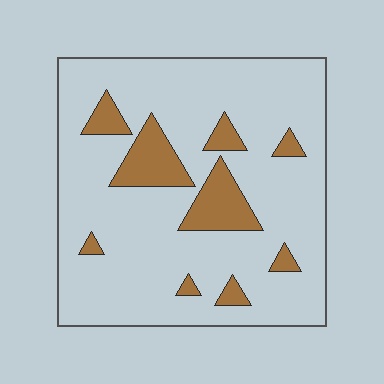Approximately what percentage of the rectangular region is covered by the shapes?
Approximately 15%.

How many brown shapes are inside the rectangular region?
9.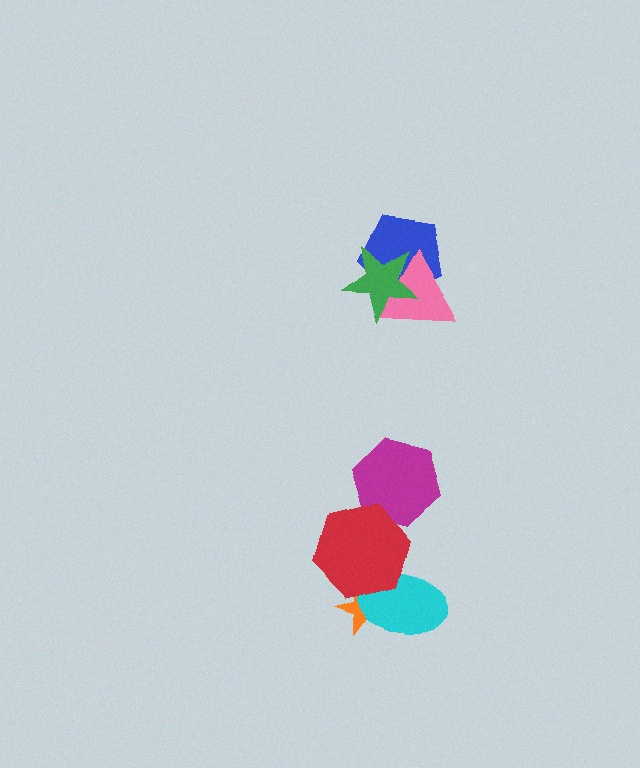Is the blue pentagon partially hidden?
Yes, it is partially covered by another shape.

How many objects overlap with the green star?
2 objects overlap with the green star.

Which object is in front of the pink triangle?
The green star is in front of the pink triangle.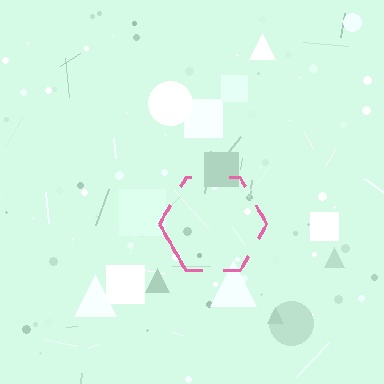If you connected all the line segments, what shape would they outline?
They would outline a hexagon.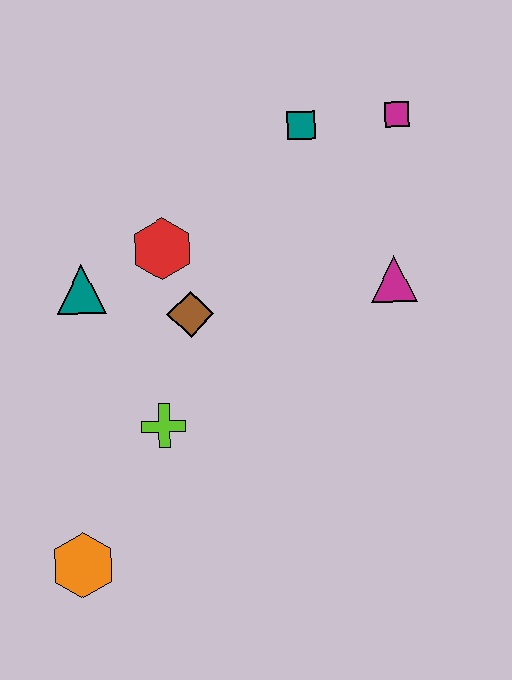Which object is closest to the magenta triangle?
The magenta square is closest to the magenta triangle.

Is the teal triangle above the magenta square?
No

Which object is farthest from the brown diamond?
The magenta square is farthest from the brown diamond.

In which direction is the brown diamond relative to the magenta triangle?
The brown diamond is to the left of the magenta triangle.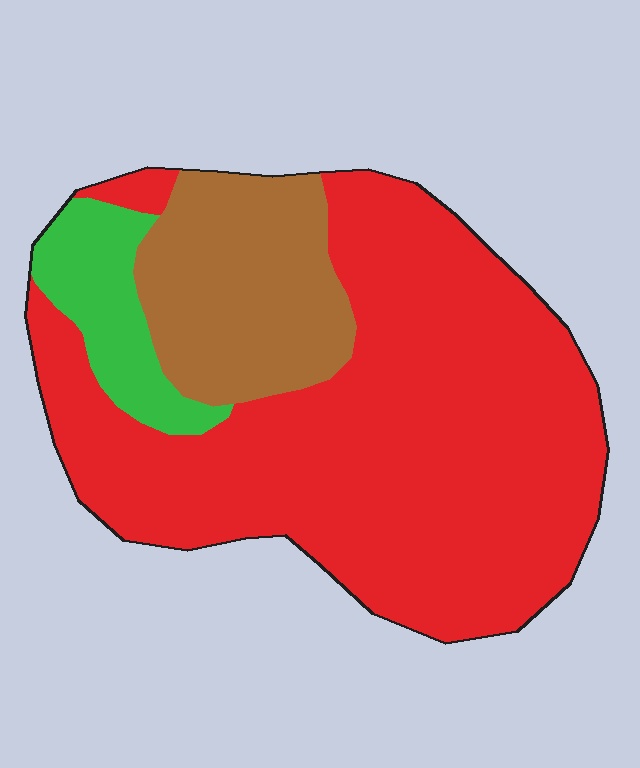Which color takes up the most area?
Red, at roughly 70%.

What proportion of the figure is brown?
Brown covers roughly 20% of the figure.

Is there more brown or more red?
Red.